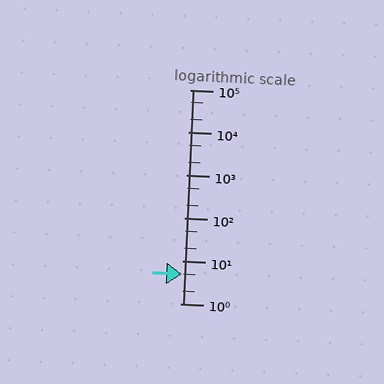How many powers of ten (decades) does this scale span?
The scale spans 5 decades, from 1 to 100000.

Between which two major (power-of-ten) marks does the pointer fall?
The pointer is between 1 and 10.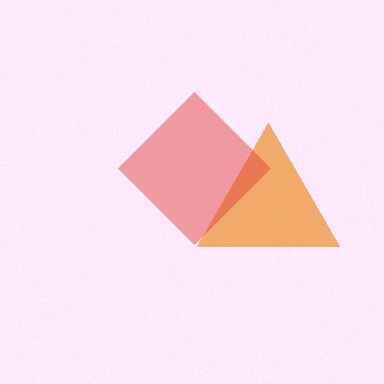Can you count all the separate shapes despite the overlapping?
Yes, there are 2 separate shapes.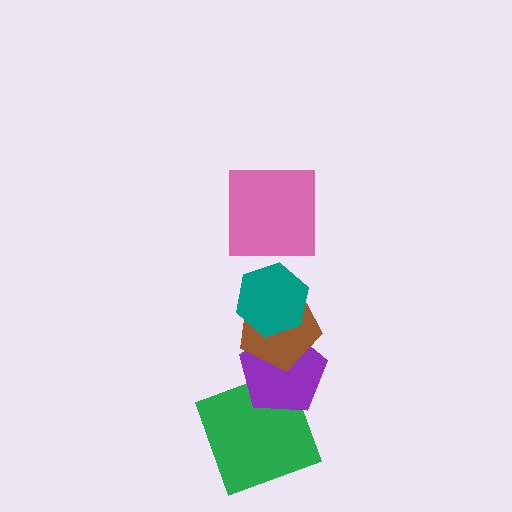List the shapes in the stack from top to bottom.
From top to bottom: the pink square, the teal hexagon, the brown pentagon, the purple pentagon, the green square.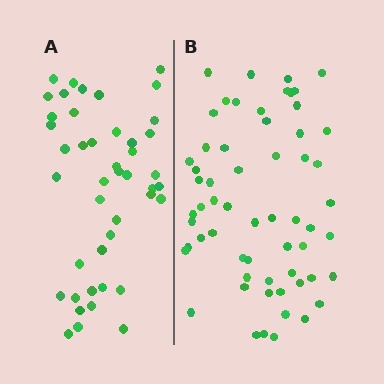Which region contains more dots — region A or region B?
Region B (the right region) has more dots.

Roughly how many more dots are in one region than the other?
Region B has approximately 15 more dots than region A.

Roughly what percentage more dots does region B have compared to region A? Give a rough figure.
About 35% more.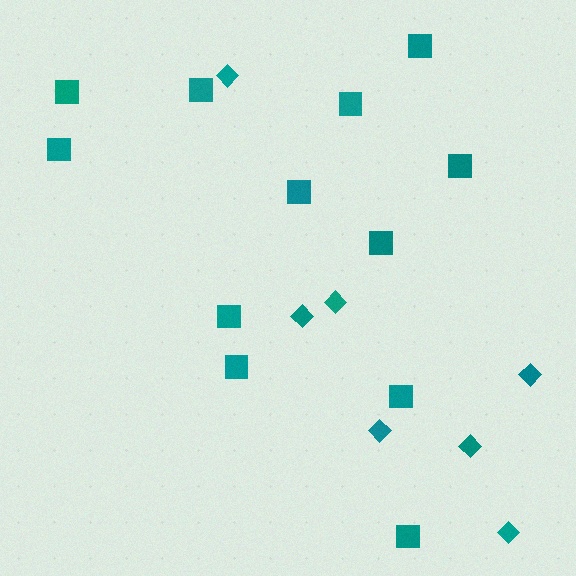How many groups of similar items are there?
There are 2 groups: one group of diamonds (7) and one group of squares (12).